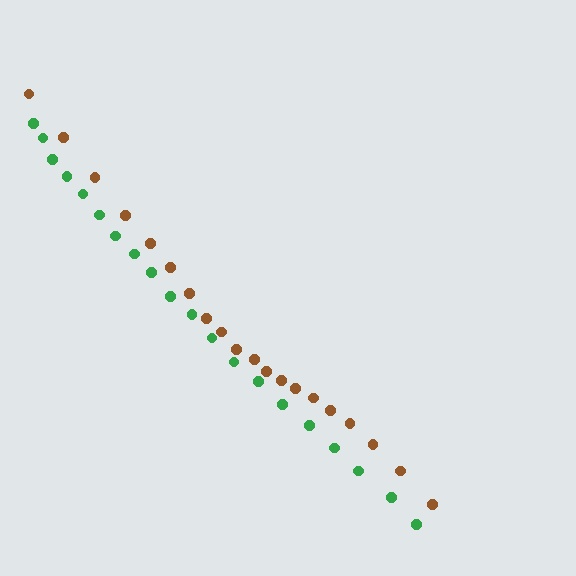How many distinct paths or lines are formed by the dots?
There are 2 distinct paths.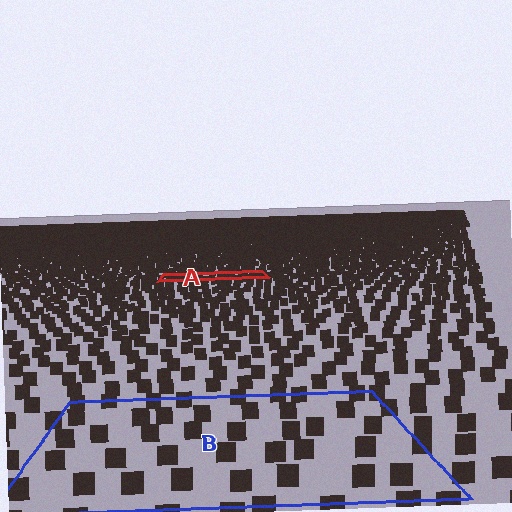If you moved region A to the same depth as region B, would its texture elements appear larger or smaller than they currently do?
They would appear larger. At a closer depth, the same texture elements are projected at a bigger on-screen size.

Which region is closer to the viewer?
Region B is closer. The texture elements there are larger and more spread out.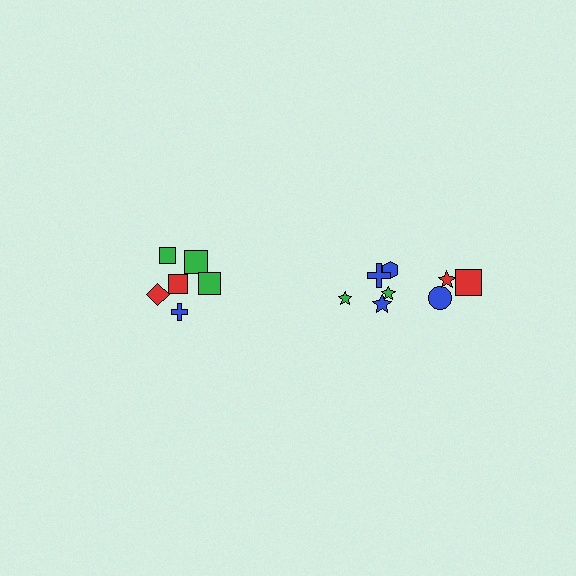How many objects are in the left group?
There are 6 objects.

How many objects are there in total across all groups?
There are 14 objects.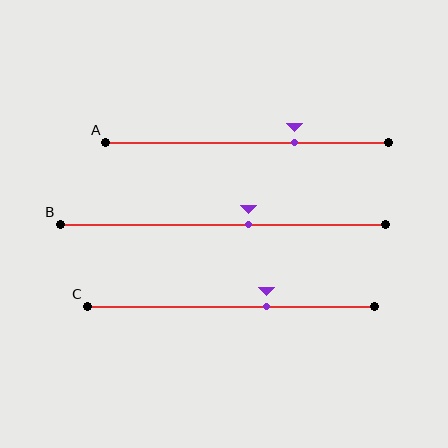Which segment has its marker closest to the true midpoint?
Segment B has its marker closest to the true midpoint.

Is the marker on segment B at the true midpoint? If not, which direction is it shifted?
No, the marker on segment B is shifted to the right by about 8% of the segment length.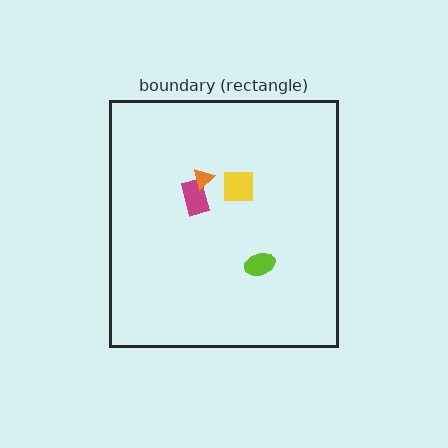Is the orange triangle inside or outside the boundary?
Inside.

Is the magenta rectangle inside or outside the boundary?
Inside.